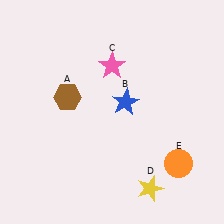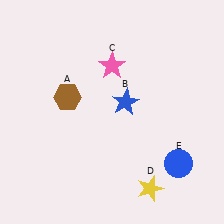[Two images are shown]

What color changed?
The circle (E) changed from orange in Image 1 to blue in Image 2.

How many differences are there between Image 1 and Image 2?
There is 1 difference between the two images.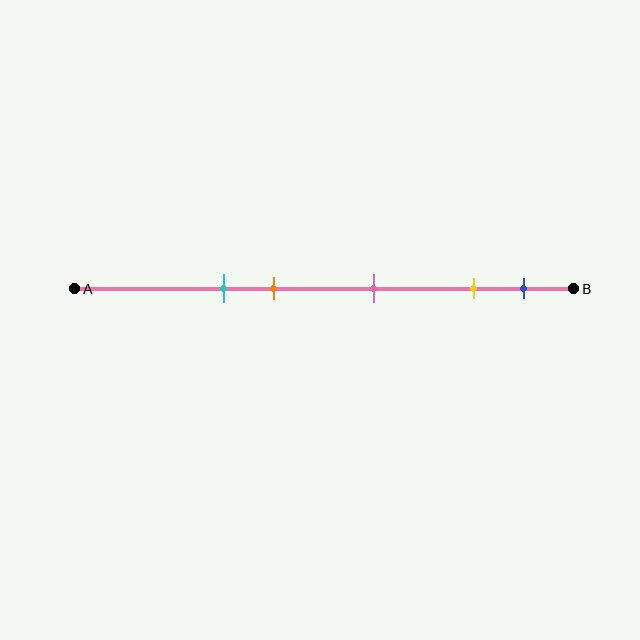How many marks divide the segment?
There are 5 marks dividing the segment.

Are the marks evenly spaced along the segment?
No, the marks are not evenly spaced.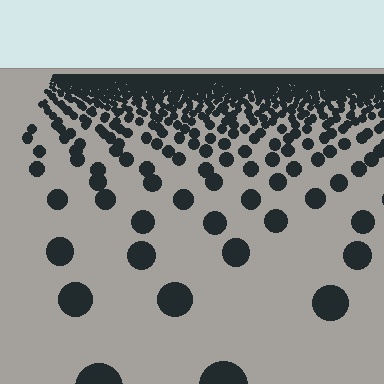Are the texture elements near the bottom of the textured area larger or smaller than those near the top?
Larger. Near the bottom, elements are closer to the viewer and appear at a bigger on-screen size.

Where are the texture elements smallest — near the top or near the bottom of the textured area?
Near the top.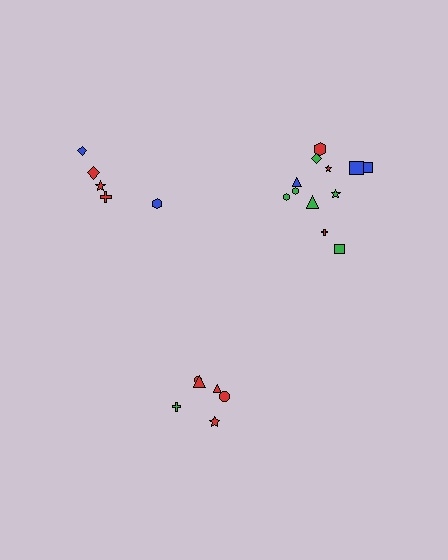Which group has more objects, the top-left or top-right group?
The top-right group.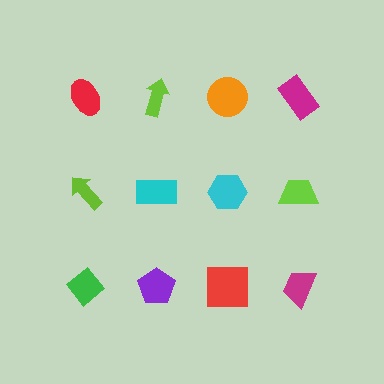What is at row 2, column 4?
A lime trapezoid.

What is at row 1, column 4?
A magenta rectangle.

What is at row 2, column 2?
A cyan rectangle.